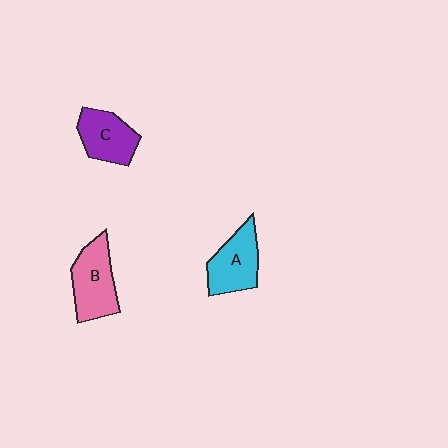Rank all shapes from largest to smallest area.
From largest to smallest: B (pink), A (cyan), C (purple).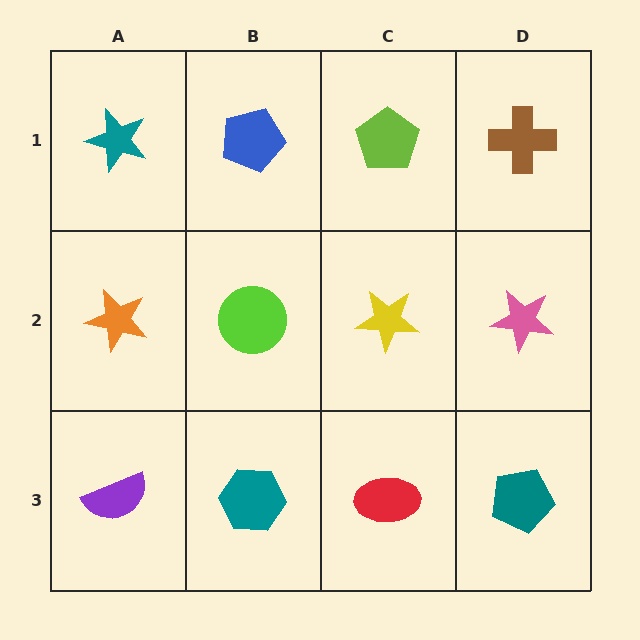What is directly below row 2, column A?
A purple semicircle.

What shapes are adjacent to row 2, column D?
A brown cross (row 1, column D), a teal pentagon (row 3, column D), a yellow star (row 2, column C).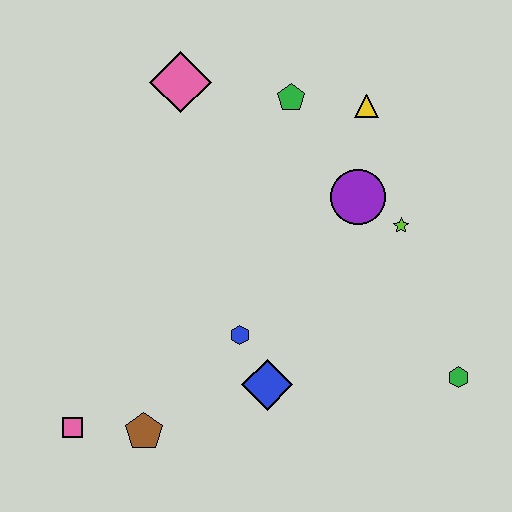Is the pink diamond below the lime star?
No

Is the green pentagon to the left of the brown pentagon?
No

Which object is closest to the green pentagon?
The yellow triangle is closest to the green pentagon.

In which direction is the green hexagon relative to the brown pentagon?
The green hexagon is to the right of the brown pentagon.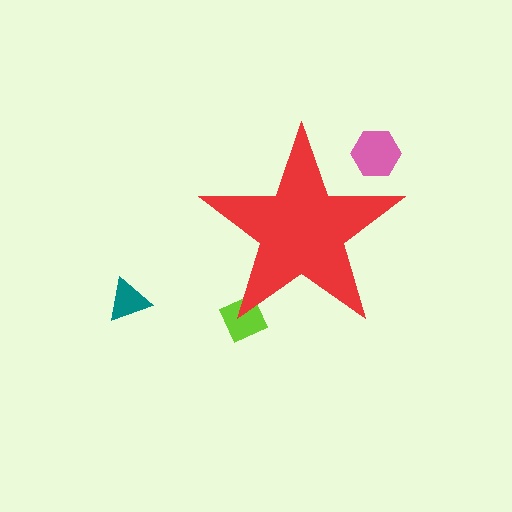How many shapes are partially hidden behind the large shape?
2 shapes are partially hidden.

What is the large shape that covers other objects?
A red star.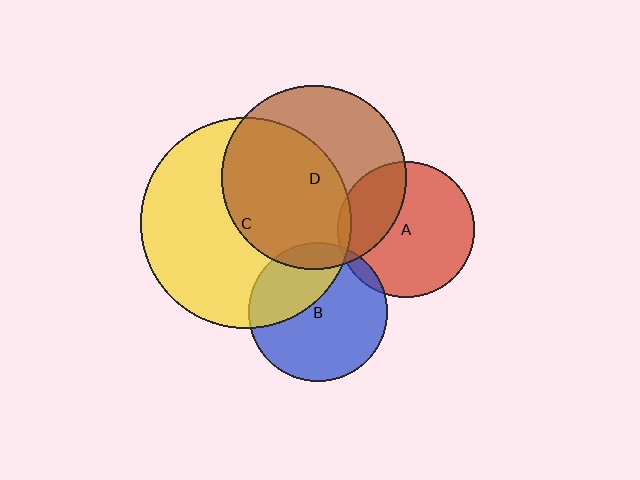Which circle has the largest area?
Circle C (yellow).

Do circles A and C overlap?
Yes.